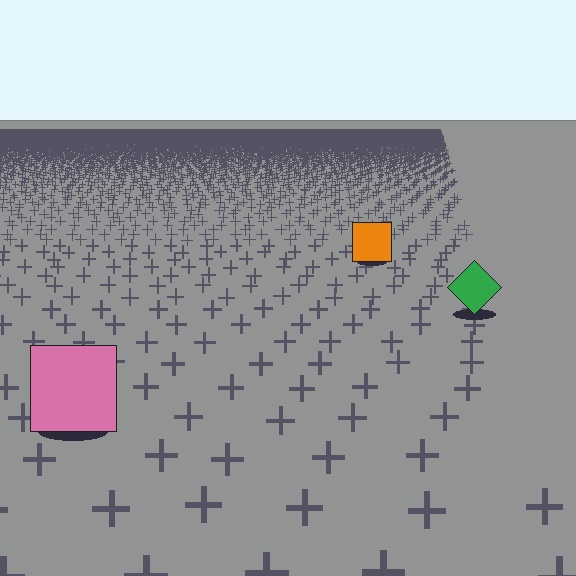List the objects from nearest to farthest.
From nearest to farthest: the pink square, the green diamond, the orange square.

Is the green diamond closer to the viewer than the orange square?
Yes. The green diamond is closer — you can tell from the texture gradient: the ground texture is coarser near it.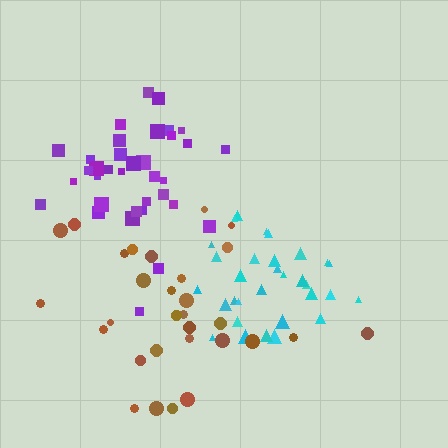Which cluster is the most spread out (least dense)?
Brown.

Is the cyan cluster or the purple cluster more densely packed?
Cyan.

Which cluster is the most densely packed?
Cyan.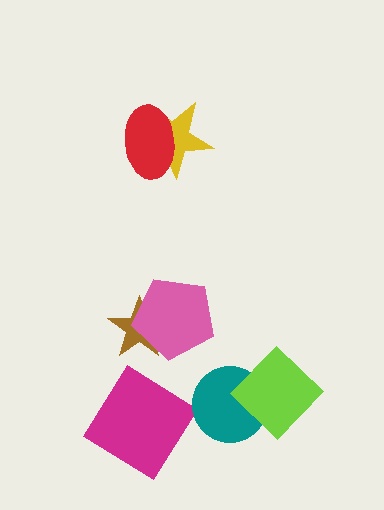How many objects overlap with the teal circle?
1 object overlaps with the teal circle.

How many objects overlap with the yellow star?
1 object overlaps with the yellow star.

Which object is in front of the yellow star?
The red ellipse is in front of the yellow star.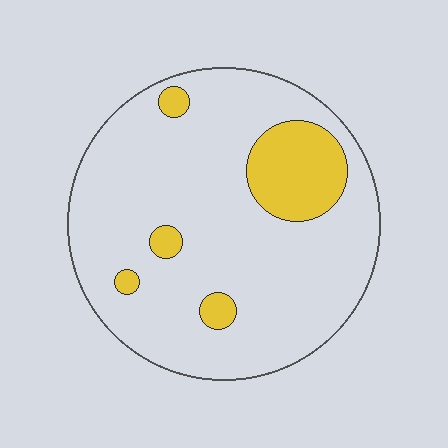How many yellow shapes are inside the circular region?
5.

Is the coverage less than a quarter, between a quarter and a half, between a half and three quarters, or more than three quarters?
Less than a quarter.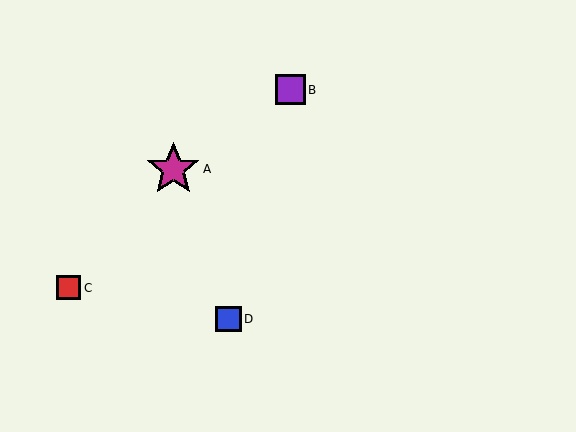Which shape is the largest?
The magenta star (labeled A) is the largest.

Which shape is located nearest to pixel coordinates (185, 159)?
The magenta star (labeled A) at (173, 169) is nearest to that location.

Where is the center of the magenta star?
The center of the magenta star is at (173, 169).